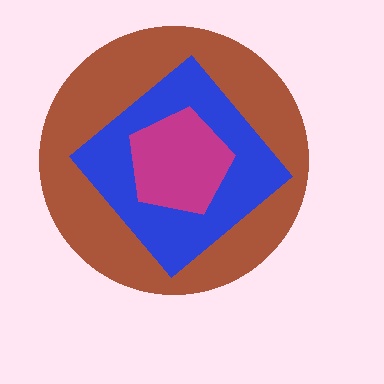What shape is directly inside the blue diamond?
The magenta pentagon.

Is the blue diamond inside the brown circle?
Yes.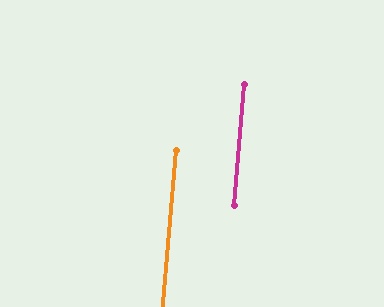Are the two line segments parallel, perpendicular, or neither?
Parallel — their directions differ by only 0.3°.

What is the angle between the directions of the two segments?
Approximately 0 degrees.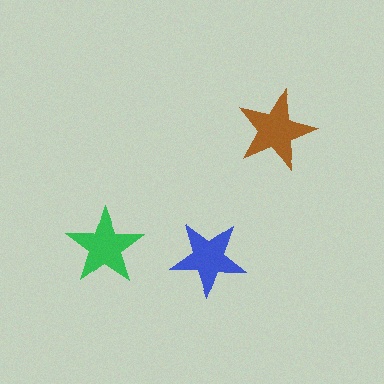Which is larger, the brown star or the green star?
The brown one.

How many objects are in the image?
There are 3 objects in the image.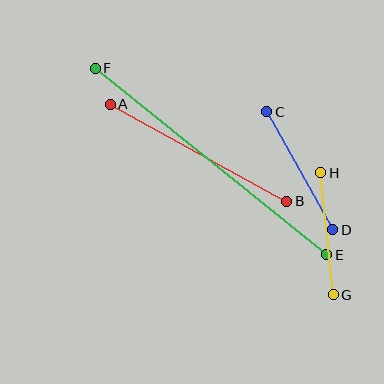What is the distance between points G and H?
The distance is approximately 123 pixels.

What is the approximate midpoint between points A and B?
The midpoint is at approximately (199, 153) pixels.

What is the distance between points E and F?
The distance is approximately 297 pixels.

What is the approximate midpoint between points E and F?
The midpoint is at approximately (211, 161) pixels.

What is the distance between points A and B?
The distance is approximately 201 pixels.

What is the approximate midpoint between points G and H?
The midpoint is at approximately (327, 234) pixels.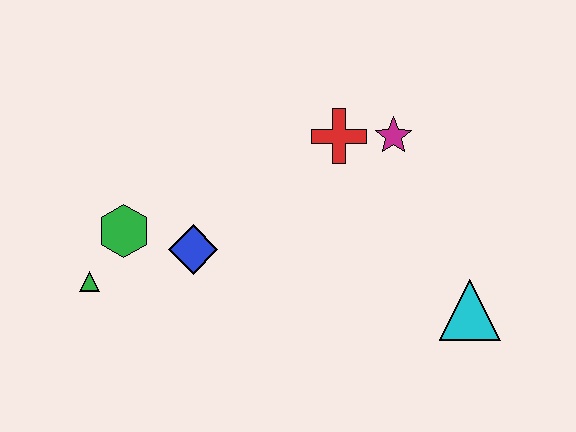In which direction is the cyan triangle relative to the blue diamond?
The cyan triangle is to the right of the blue diamond.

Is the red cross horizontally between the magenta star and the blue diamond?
Yes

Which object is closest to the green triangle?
The green hexagon is closest to the green triangle.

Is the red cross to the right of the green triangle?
Yes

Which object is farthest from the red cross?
The green triangle is farthest from the red cross.